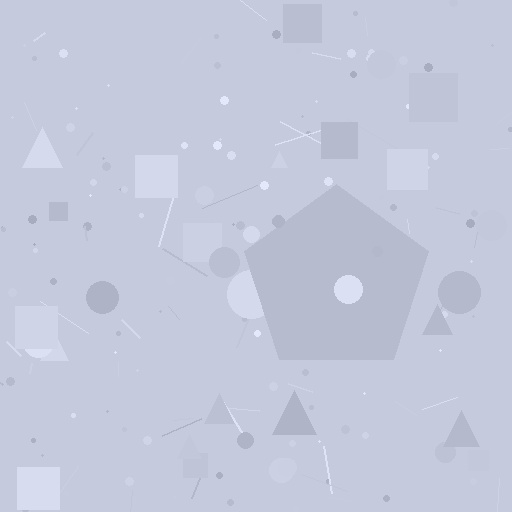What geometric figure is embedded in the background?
A pentagon is embedded in the background.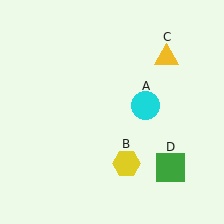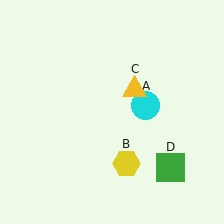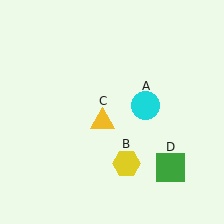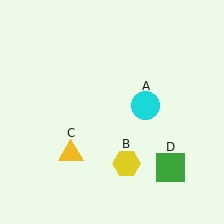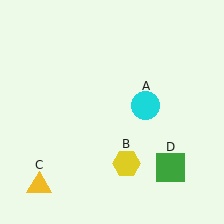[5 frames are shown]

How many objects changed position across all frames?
1 object changed position: yellow triangle (object C).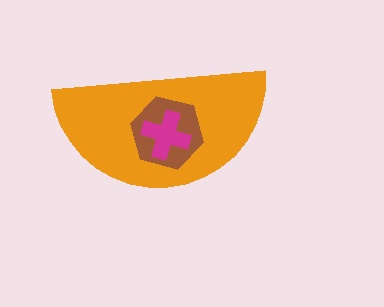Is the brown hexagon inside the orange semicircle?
Yes.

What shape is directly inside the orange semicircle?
The brown hexagon.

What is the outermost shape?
The orange semicircle.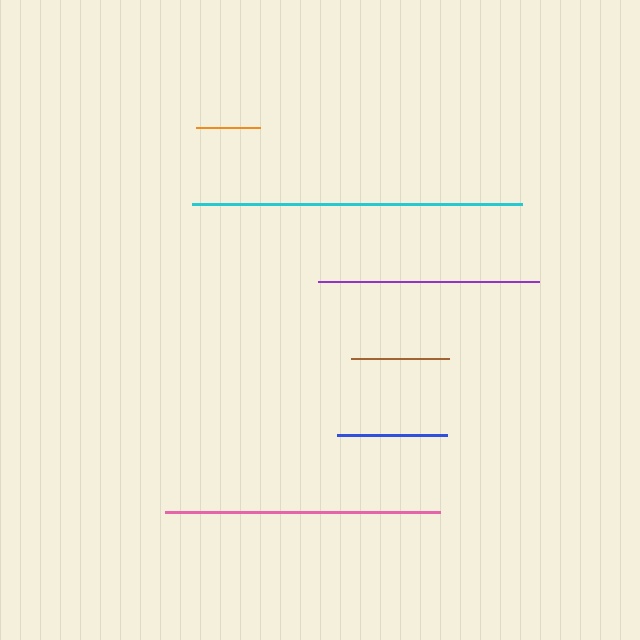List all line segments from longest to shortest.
From longest to shortest: cyan, pink, purple, blue, brown, orange.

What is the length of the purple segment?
The purple segment is approximately 221 pixels long.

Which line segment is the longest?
The cyan line is the longest at approximately 330 pixels.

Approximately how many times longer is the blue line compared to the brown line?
The blue line is approximately 1.1 times the length of the brown line.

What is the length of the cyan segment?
The cyan segment is approximately 330 pixels long.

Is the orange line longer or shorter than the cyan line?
The cyan line is longer than the orange line.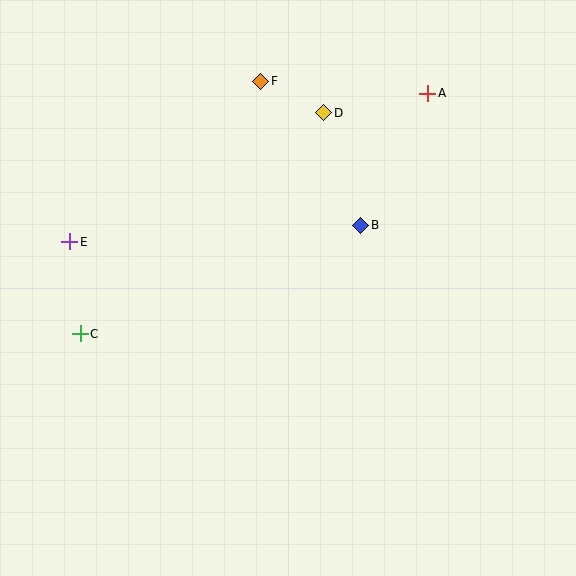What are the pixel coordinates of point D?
Point D is at (324, 113).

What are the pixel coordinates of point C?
Point C is at (80, 334).